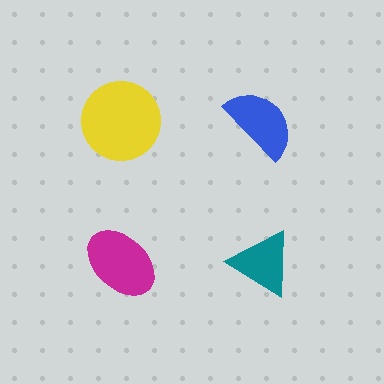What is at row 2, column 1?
A magenta ellipse.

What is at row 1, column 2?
A blue semicircle.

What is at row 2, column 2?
A teal triangle.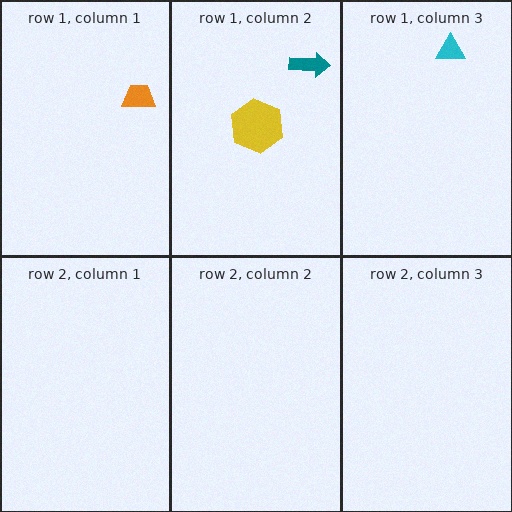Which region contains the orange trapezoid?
The row 1, column 1 region.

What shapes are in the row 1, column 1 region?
The orange trapezoid.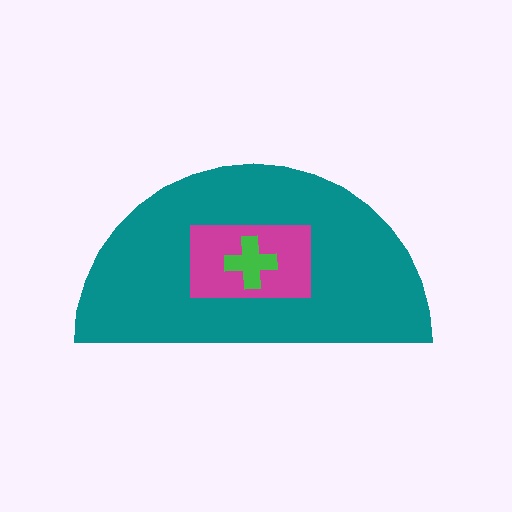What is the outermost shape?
The teal semicircle.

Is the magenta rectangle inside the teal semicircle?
Yes.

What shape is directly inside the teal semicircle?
The magenta rectangle.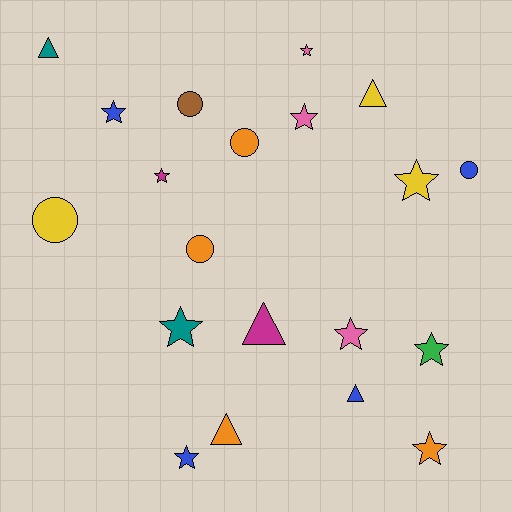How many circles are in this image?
There are 5 circles.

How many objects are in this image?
There are 20 objects.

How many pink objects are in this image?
There are 3 pink objects.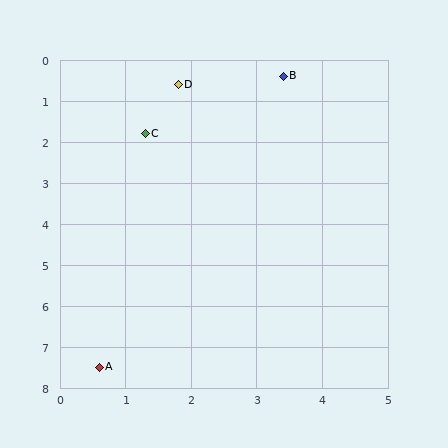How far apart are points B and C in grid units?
Points B and C are about 2.5 grid units apart.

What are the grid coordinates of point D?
Point D is at approximately (1.8, 0.6).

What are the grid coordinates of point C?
Point C is at approximately (1.3, 1.8).